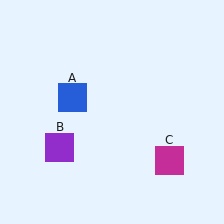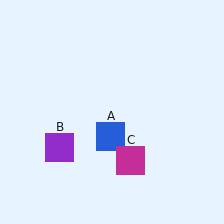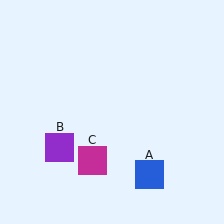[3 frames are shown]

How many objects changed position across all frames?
2 objects changed position: blue square (object A), magenta square (object C).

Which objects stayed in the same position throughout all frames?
Purple square (object B) remained stationary.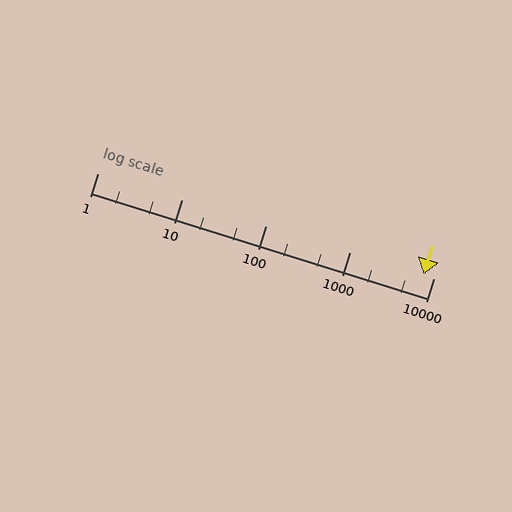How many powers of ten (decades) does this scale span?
The scale spans 4 decades, from 1 to 10000.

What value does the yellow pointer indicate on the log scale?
The pointer indicates approximately 7500.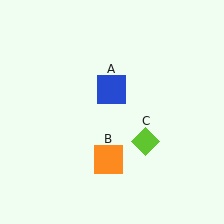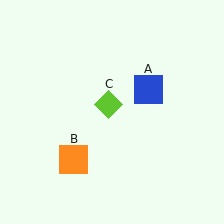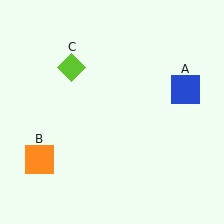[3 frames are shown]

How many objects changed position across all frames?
3 objects changed position: blue square (object A), orange square (object B), lime diamond (object C).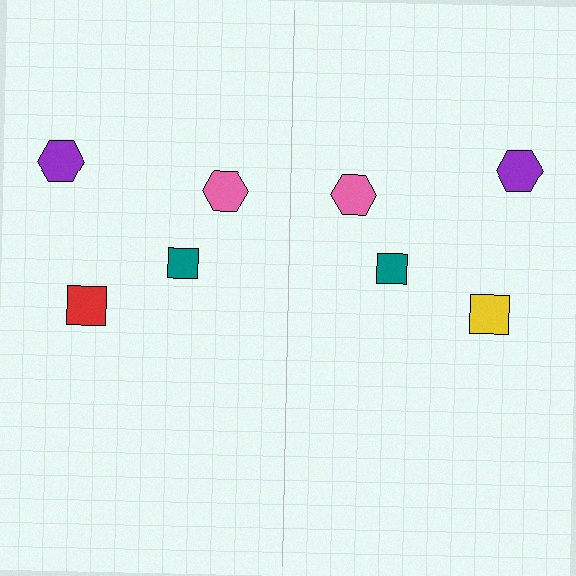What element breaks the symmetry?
The yellow square on the right side breaks the symmetry — its mirror counterpart is red.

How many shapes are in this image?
There are 8 shapes in this image.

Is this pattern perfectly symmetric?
No, the pattern is not perfectly symmetric. The yellow square on the right side breaks the symmetry — its mirror counterpart is red.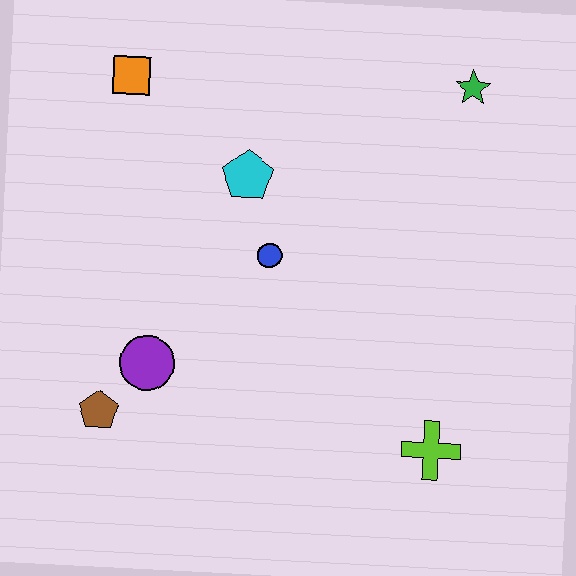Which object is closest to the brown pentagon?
The purple circle is closest to the brown pentagon.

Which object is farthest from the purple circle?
The green star is farthest from the purple circle.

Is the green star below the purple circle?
No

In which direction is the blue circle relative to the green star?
The blue circle is to the left of the green star.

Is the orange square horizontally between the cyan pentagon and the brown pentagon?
Yes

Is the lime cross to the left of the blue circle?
No